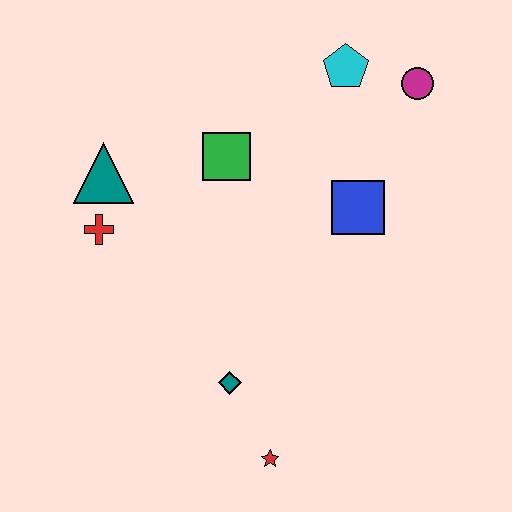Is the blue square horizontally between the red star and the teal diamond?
No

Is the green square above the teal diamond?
Yes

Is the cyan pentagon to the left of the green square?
No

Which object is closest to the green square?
The teal triangle is closest to the green square.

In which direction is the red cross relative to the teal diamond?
The red cross is above the teal diamond.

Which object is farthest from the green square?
The red star is farthest from the green square.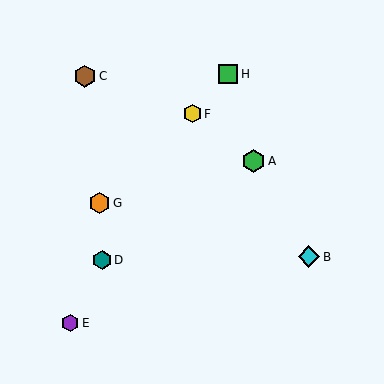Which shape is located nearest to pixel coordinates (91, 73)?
The brown hexagon (labeled C) at (85, 76) is nearest to that location.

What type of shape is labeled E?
Shape E is a purple hexagon.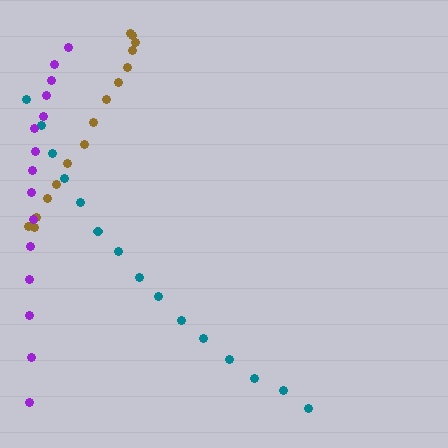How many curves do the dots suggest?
There are 3 distinct paths.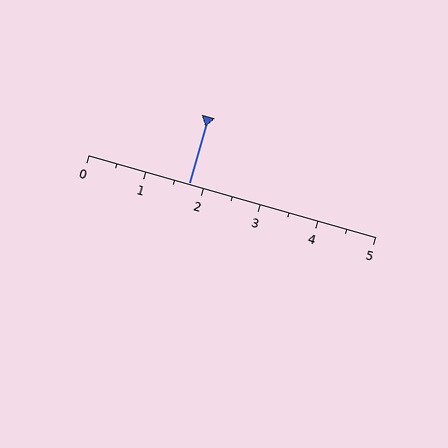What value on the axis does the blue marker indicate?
The marker indicates approximately 1.8.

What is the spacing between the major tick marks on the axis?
The major ticks are spaced 1 apart.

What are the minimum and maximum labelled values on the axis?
The axis runs from 0 to 5.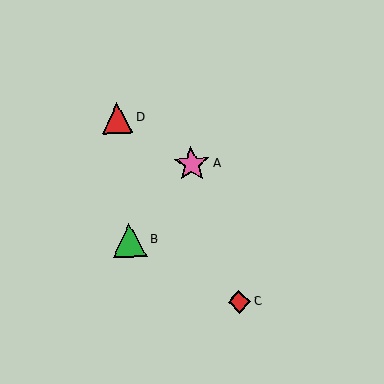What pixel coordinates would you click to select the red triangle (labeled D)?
Click at (117, 118) to select the red triangle D.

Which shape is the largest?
The pink star (labeled A) is the largest.